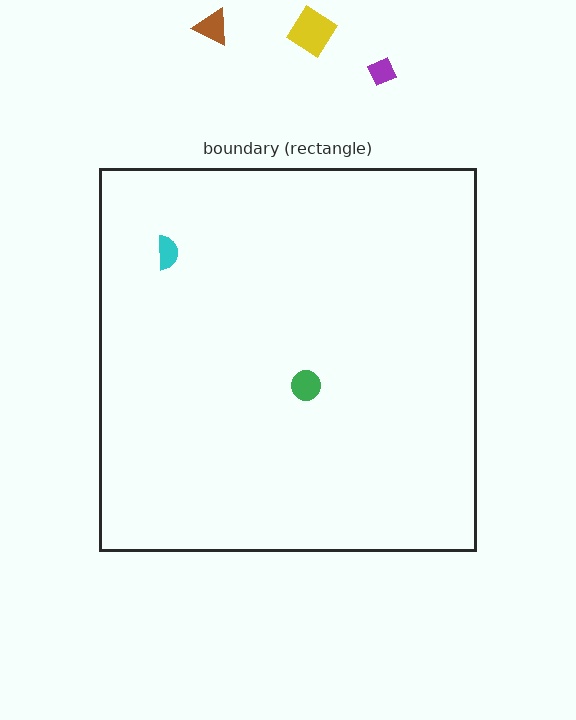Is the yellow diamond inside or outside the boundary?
Outside.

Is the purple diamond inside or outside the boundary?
Outside.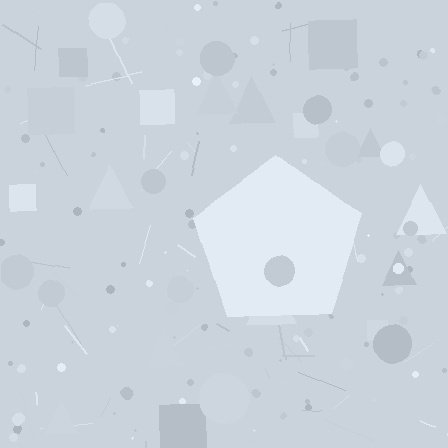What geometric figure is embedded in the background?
A pentagon is embedded in the background.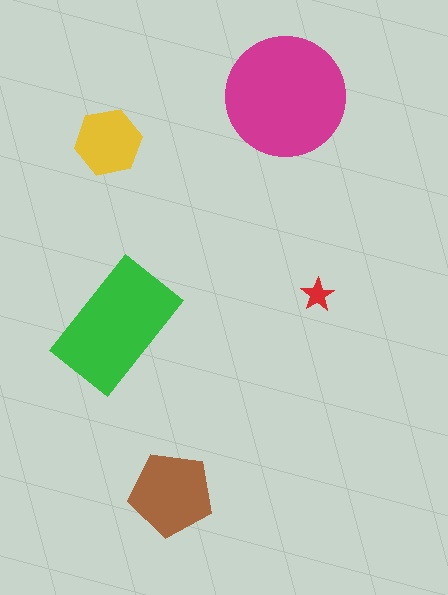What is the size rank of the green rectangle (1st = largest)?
2nd.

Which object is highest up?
The magenta circle is topmost.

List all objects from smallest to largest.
The red star, the yellow hexagon, the brown pentagon, the green rectangle, the magenta circle.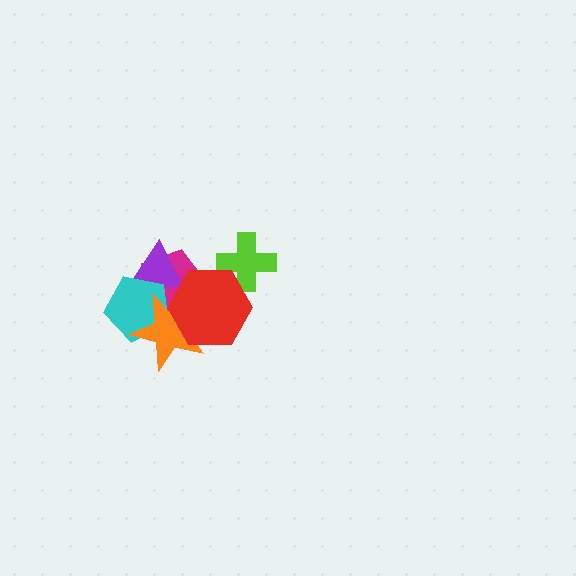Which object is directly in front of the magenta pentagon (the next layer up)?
The purple triangle is directly in front of the magenta pentagon.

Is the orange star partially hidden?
Yes, it is partially covered by another shape.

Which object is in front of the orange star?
The red hexagon is in front of the orange star.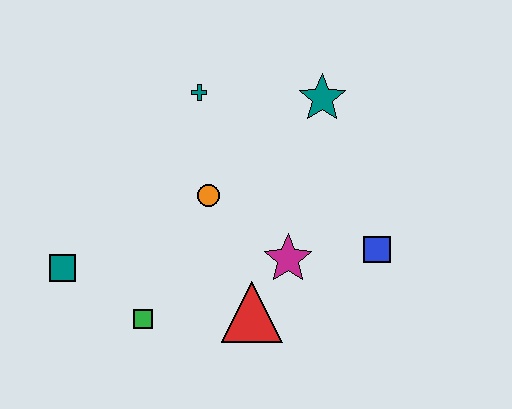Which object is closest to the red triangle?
The magenta star is closest to the red triangle.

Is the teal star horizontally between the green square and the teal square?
No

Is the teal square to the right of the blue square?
No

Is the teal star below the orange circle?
No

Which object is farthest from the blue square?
The teal square is farthest from the blue square.